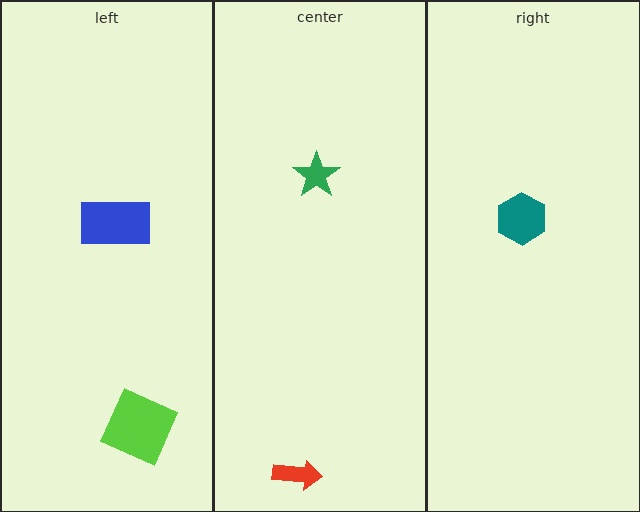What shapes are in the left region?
The lime square, the blue rectangle.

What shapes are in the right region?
The teal hexagon.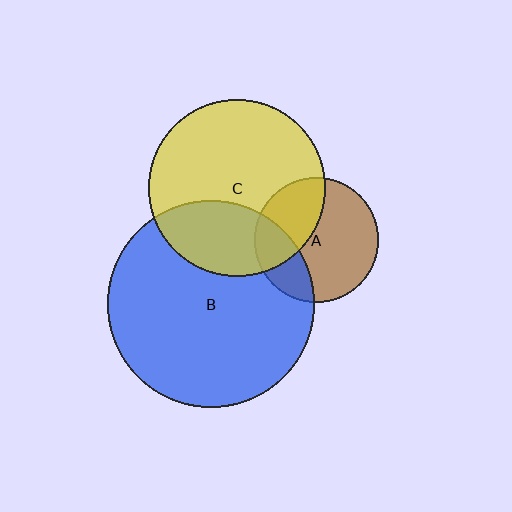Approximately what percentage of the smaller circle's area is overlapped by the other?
Approximately 25%.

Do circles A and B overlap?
Yes.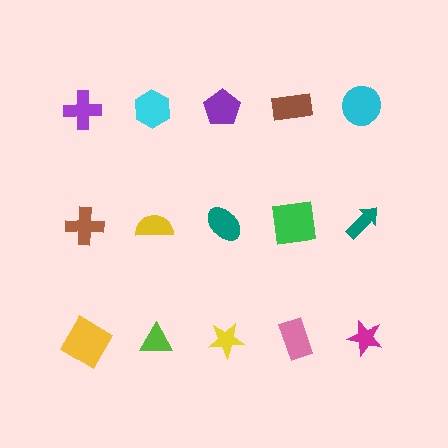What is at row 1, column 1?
A purple cross.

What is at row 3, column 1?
A yellow diamond.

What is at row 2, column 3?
A teal ellipse.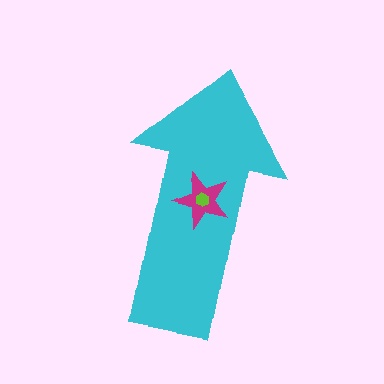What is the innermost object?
The lime hexagon.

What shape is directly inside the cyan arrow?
The magenta star.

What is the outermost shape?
The cyan arrow.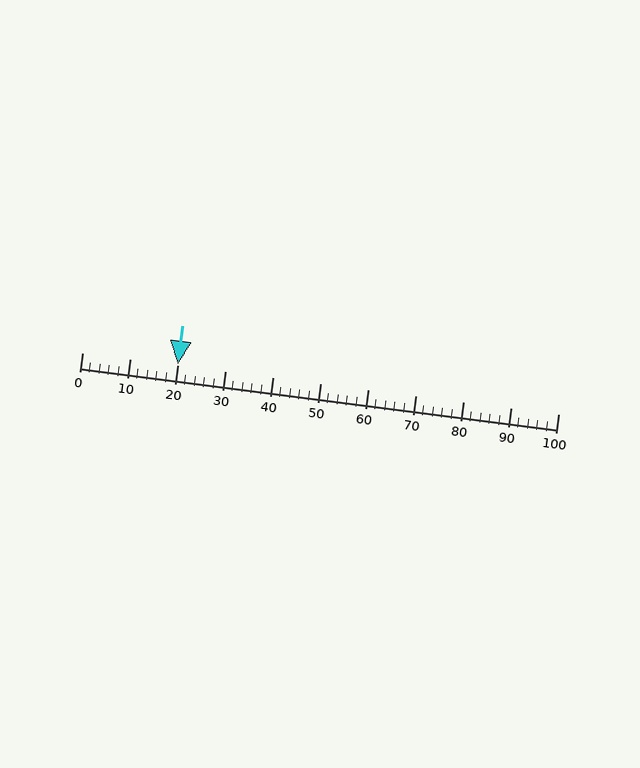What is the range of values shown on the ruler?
The ruler shows values from 0 to 100.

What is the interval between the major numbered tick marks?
The major tick marks are spaced 10 units apart.